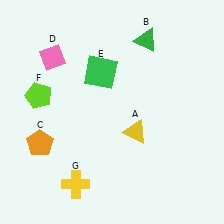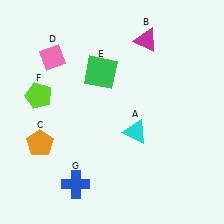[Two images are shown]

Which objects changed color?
A changed from yellow to cyan. B changed from green to magenta. G changed from yellow to blue.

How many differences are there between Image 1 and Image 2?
There are 3 differences between the two images.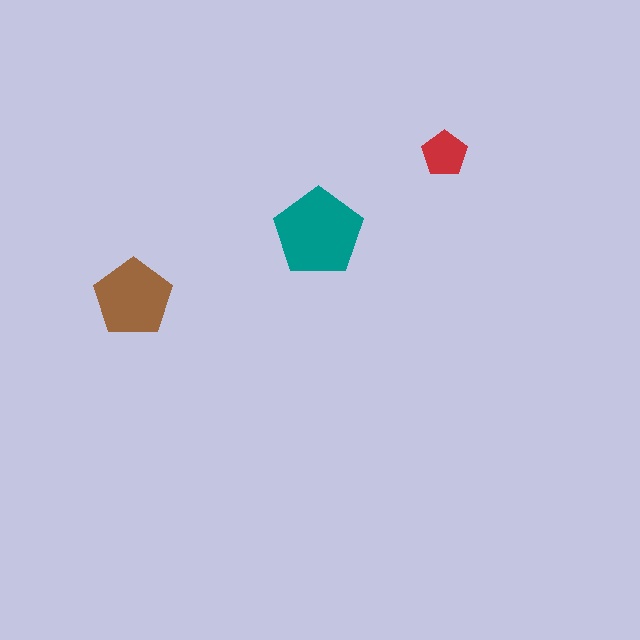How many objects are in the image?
There are 3 objects in the image.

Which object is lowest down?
The brown pentagon is bottommost.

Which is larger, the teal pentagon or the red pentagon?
The teal one.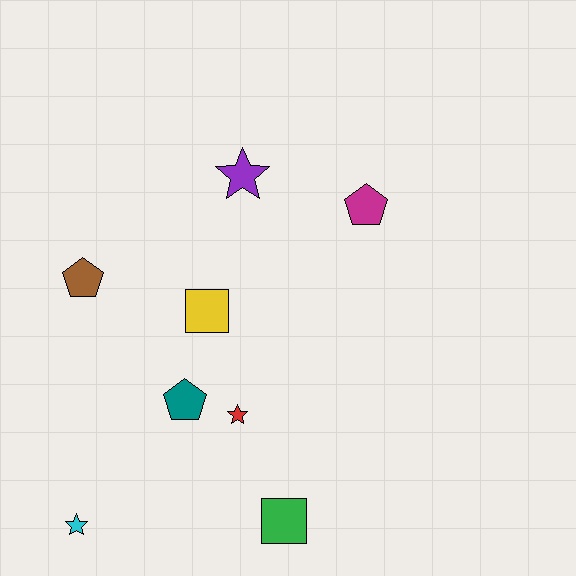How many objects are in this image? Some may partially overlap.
There are 8 objects.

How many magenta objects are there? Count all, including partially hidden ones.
There is 1 magenta object.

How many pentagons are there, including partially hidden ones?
There are 3 pentagons.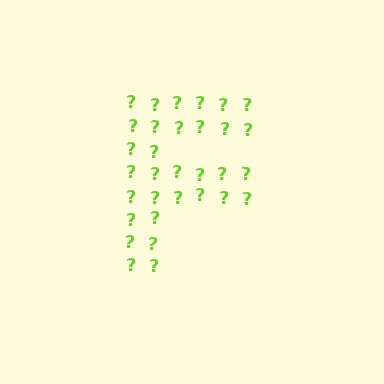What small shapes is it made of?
It is made of small question marks.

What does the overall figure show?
The overall figure shows the letter F.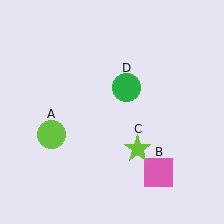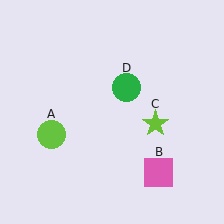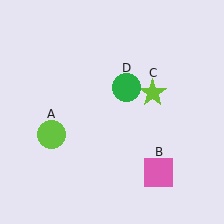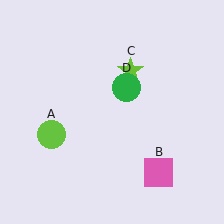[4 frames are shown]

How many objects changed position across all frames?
1 object changed position: lime star (object C).